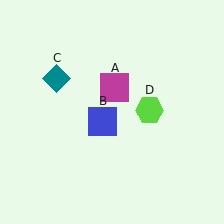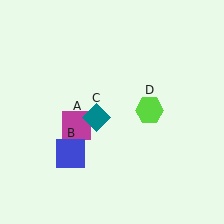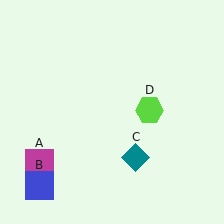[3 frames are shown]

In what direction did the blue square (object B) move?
The blue square (object B) moved down and to the left.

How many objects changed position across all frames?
3 objects changed position: magenta square (object A), blue square (object B), teal diamond (object C).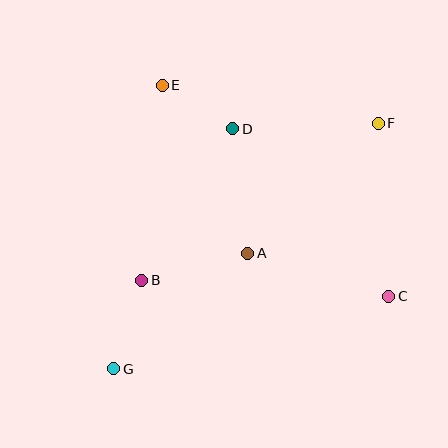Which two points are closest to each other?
Points D and E are closest to each other.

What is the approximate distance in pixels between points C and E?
The distance between C and E is approximately 309 pixels.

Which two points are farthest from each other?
Points F and G are farthest from each other.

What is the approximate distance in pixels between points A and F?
The distance between A and F is approximately 184 pixels.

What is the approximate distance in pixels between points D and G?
The distance between D and G is approximately 268 pixels.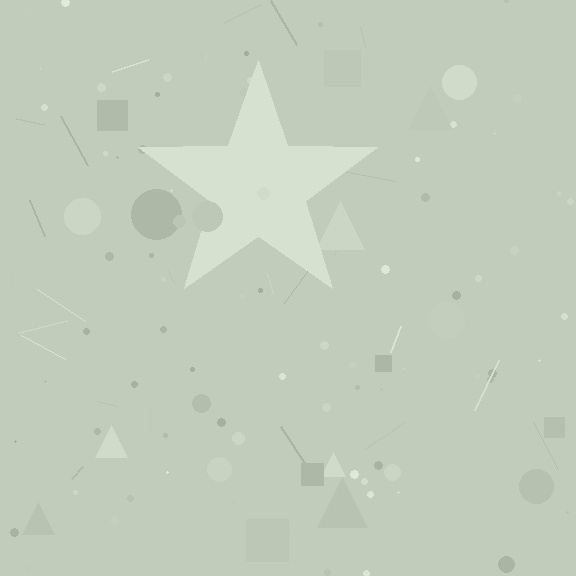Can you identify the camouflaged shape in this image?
The camouflaged shape is a star.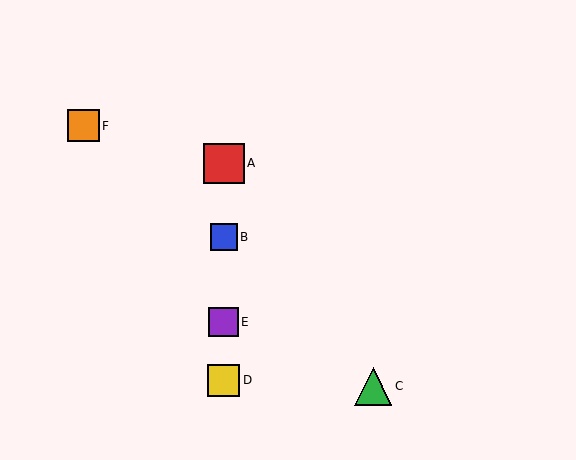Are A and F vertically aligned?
No, A is at x≈224 and F is at x≈83.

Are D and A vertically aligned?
Yes, both are at x≈224.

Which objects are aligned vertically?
Objects A, B, D, E are aligned vertically.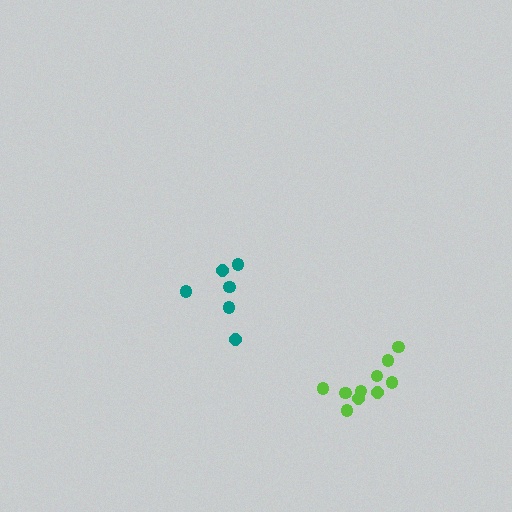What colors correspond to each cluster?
The clusters are colored: teal, lime.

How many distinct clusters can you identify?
There are 2 distinct clusters.